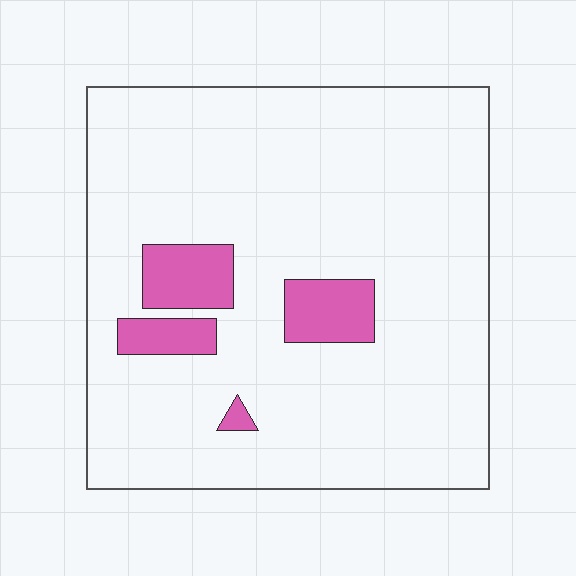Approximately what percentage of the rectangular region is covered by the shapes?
Approximately 10%.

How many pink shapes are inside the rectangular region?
4.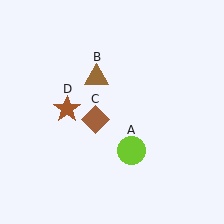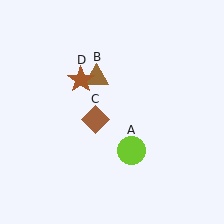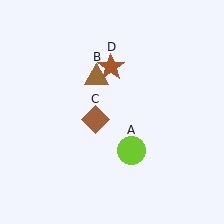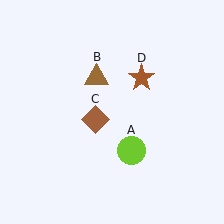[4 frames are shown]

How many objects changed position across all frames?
1 object changed position: brown star (object D).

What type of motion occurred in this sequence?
The brown star (object D) rotated clockwise around the center of the scene.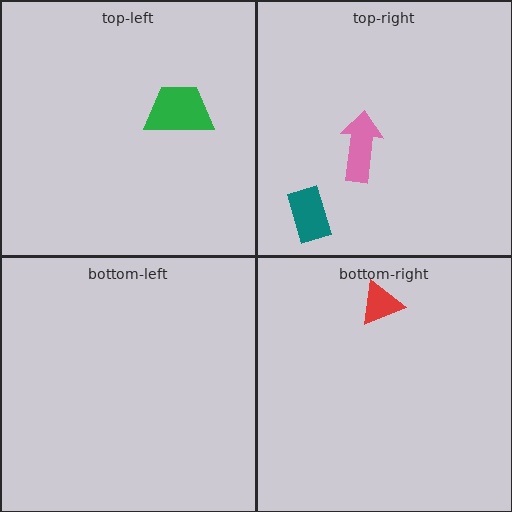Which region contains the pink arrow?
The top-right region.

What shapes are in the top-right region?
The teal rectangle, the pink arrow.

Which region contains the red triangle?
The bottom-right region.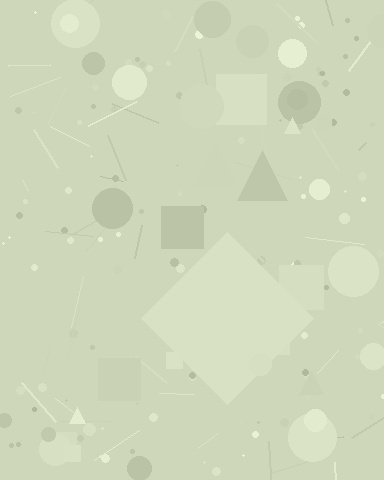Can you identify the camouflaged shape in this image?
The camouflaged shape is a diamond.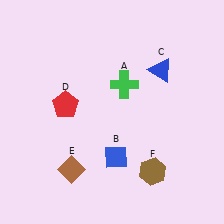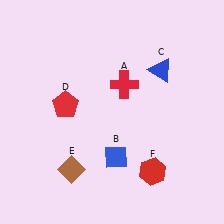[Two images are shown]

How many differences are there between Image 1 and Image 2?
There are 2 differences between the two images.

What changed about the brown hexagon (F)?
In Image 1, F is brown. In Image 2, it changed to red.